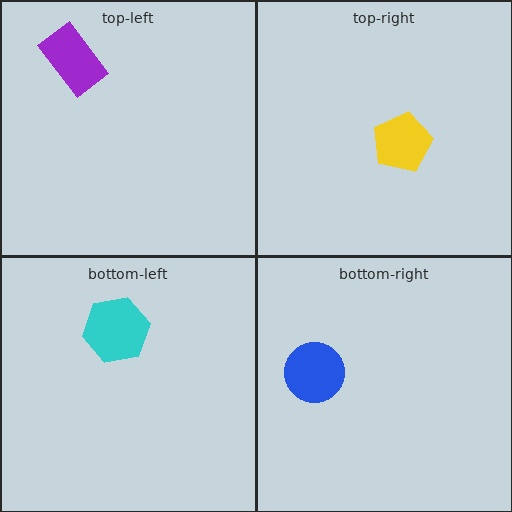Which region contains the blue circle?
The bottom-right region.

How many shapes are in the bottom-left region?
1.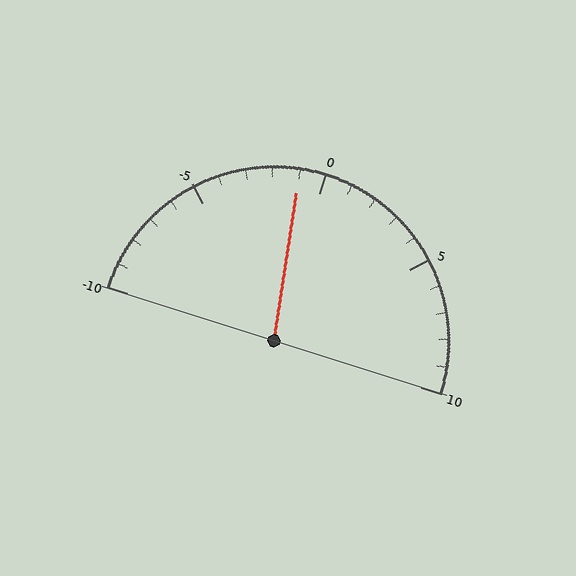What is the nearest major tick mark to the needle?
The nearest major tick mark is 0.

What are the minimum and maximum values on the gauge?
The gauge ranges from -10 to 10.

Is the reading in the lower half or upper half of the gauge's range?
The reading is in the lower half of the range (-10 to 10).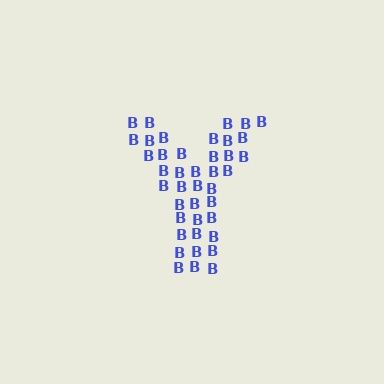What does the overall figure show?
The overall figure shows the letter Y.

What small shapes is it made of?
It is made of small letter B's.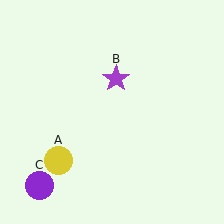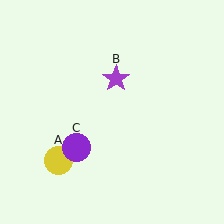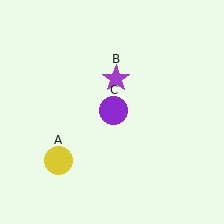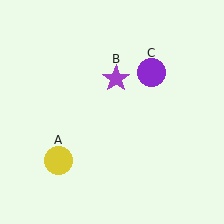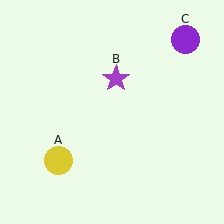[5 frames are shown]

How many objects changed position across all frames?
1 object changed position: purple circle (object C).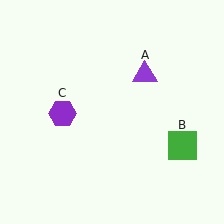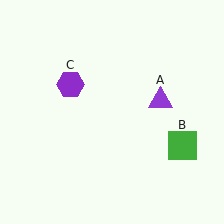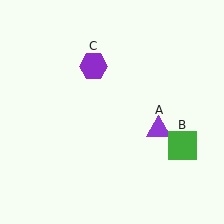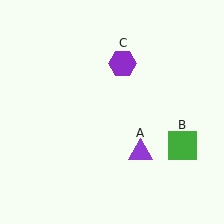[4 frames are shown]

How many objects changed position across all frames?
2 objects changed position: purple triangle (object A), purple hexagon (object C).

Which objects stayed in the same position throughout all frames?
Green square (object B) remained stationary.